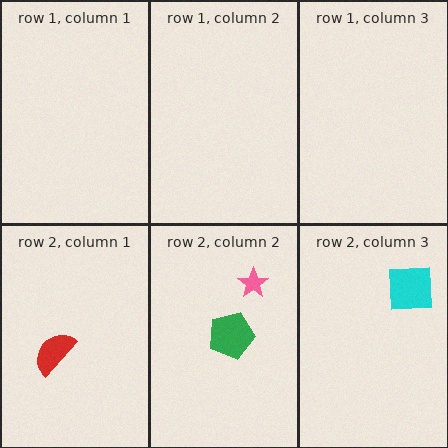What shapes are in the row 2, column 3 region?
The cyan square.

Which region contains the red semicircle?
The row 2, column 1 region.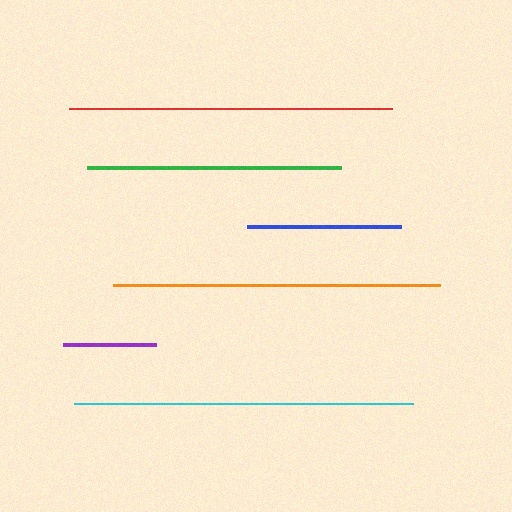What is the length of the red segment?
The red segment is approximately 323 pixels long.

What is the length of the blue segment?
The blue segment is approximately 155 pixels long.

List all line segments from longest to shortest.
From longest to shortest: cyan, orange, red, green, blue, purple.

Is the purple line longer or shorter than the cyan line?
The cyan line is longer than the purple line.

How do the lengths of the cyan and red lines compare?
The cyan and red lines are approximately the same length.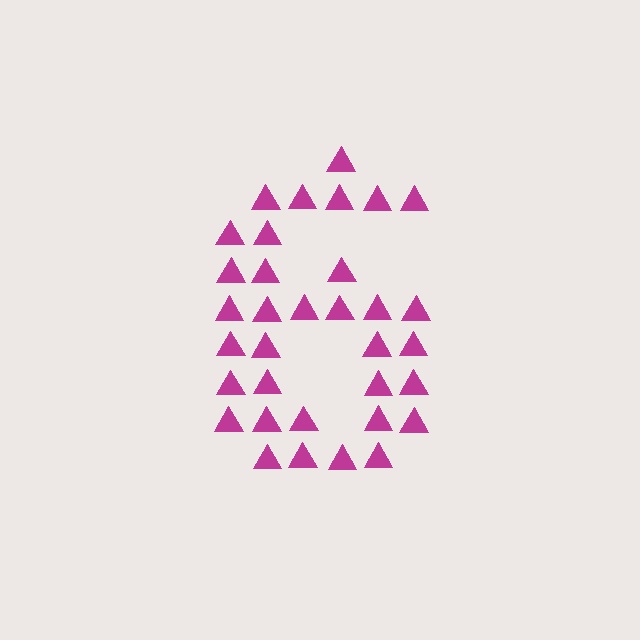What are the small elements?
The small elements are triangles.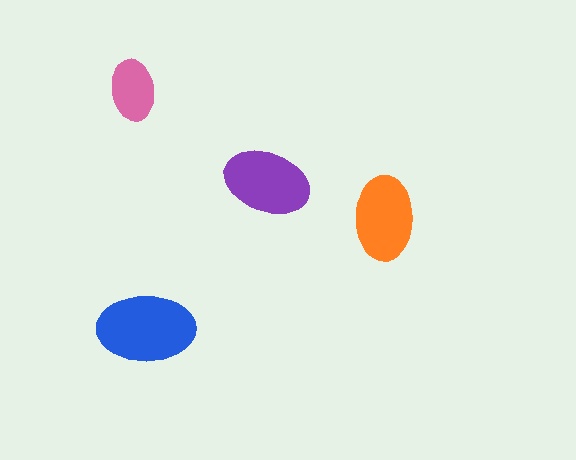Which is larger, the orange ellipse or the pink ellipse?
The orange one.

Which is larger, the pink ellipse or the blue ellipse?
The blue one.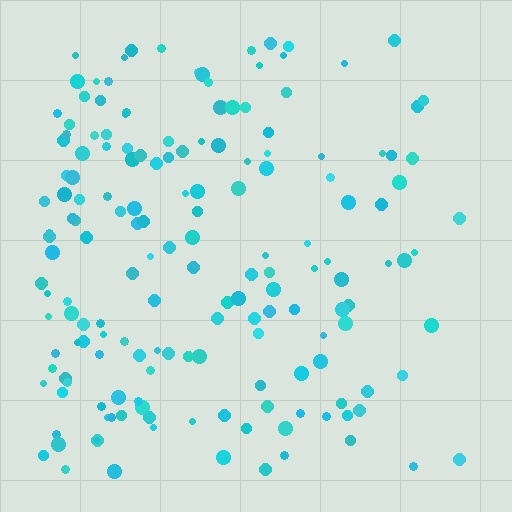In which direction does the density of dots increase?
From right to left, with the left side densest.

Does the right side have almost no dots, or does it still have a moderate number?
Still a moderate number, just noticeably fewer than the left.